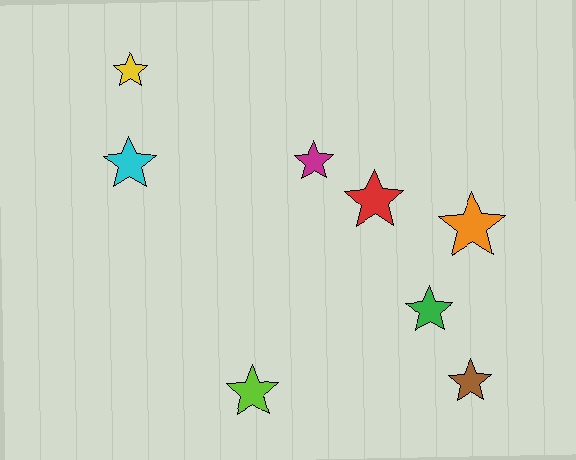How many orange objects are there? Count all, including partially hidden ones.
There is 1 orange object.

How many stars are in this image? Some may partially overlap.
There are 8 stars.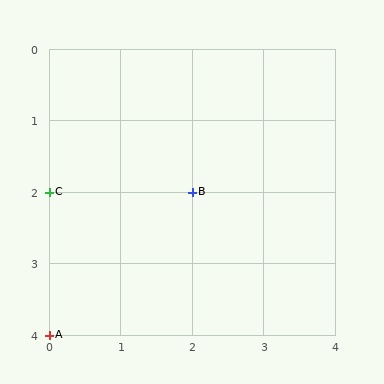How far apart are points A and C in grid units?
Points A and C are 2 rows apart.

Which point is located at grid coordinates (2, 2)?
Point B is at (2, 2).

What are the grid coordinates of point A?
Point A is at grid coordinates (0, 4).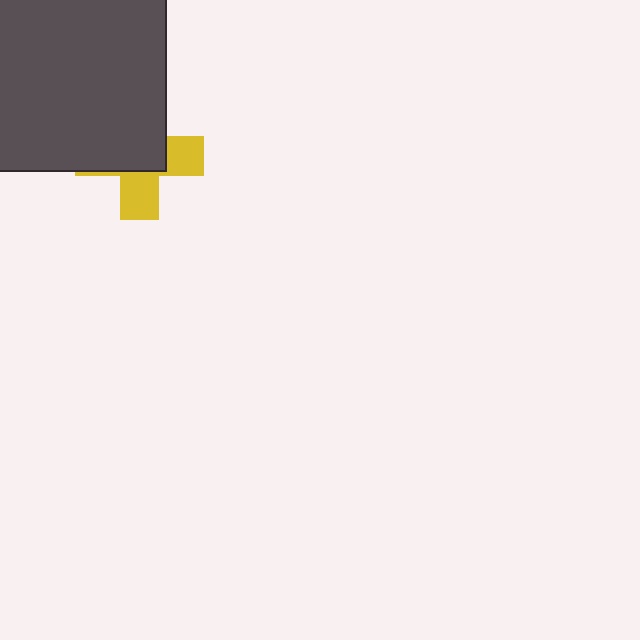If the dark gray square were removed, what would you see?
You would see the complete yellow cross.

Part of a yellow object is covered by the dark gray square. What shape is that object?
It is a cross.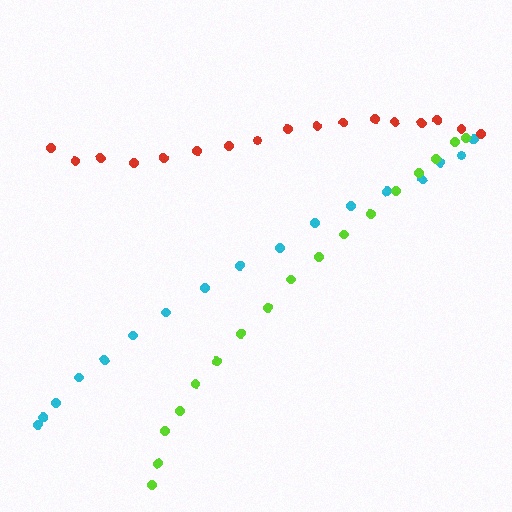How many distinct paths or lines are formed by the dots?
There are 3 distinct paths.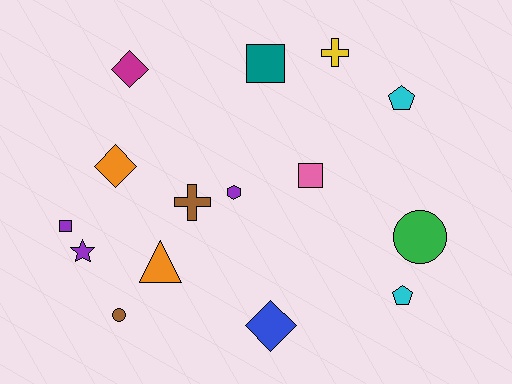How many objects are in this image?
There are 15 objects.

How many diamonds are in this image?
There are 3 diamonds.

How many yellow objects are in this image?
There is 1 yellow object.